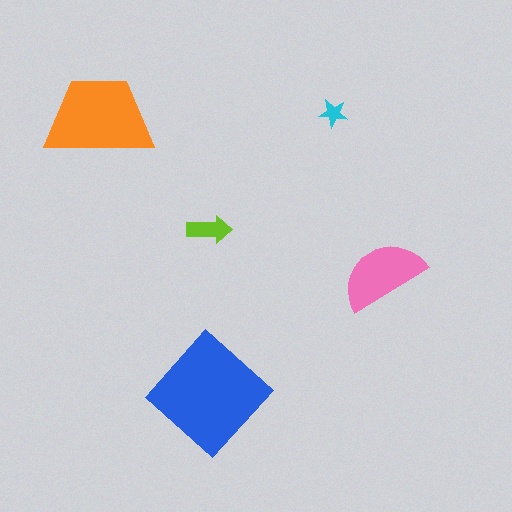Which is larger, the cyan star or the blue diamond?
The blue diamond.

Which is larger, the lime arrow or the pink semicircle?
The pink semicircle.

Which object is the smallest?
The cyan star.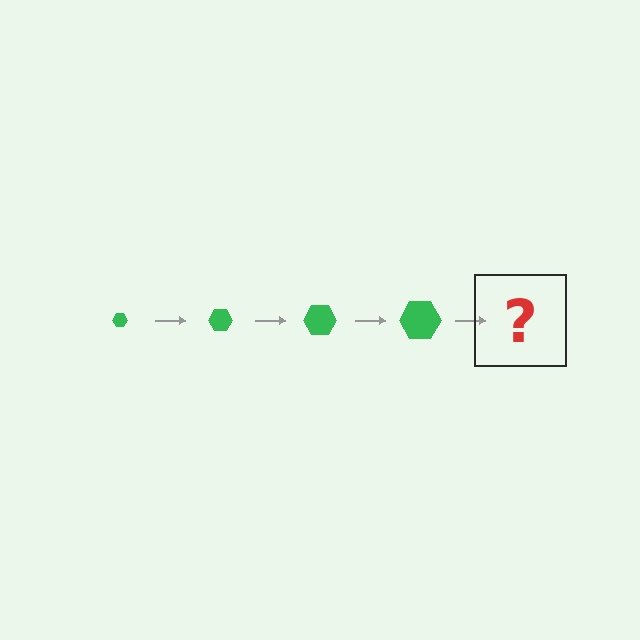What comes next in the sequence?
The next element should be a green hexagon, larger than the previous one.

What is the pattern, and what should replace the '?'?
The pattern is that the hexagon gets progressively larger each step. The '?' should be a green hexagon, larger than the previous one.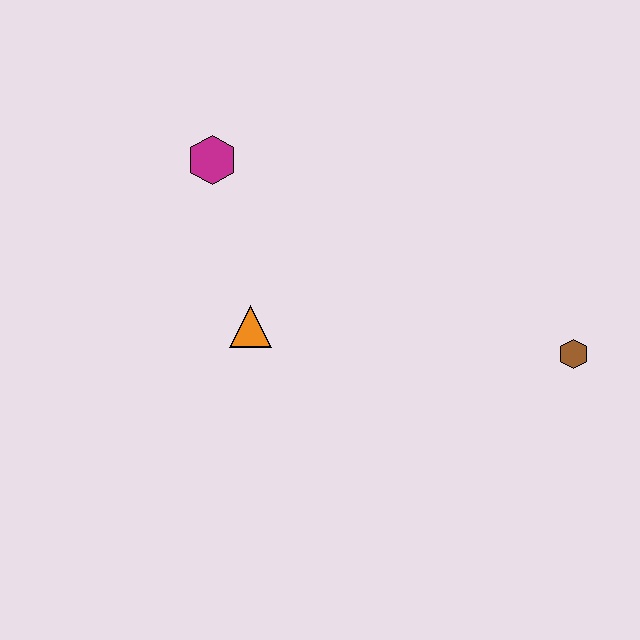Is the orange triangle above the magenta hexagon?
No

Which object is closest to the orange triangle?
The magenta hexagon is closest to the orange triangle.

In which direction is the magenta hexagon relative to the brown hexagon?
The magenta hexagon is to the left of the brown hexagon.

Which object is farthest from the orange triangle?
The brown hexagon is farthest from the orange triangle.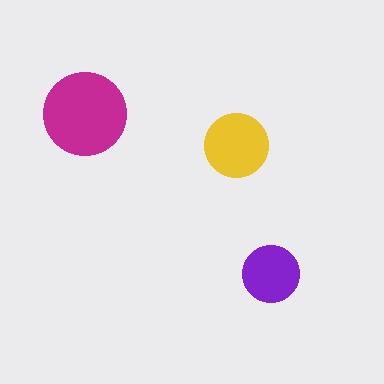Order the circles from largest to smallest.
the magenta one, the yellow one, the purple one.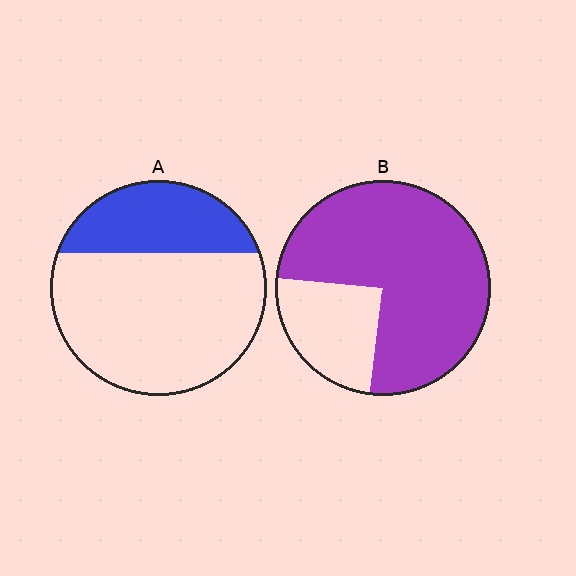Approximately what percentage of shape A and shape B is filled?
A is approximately 30% and B is approximately 75%.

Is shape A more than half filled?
No.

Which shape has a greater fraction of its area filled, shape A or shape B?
Shape B.